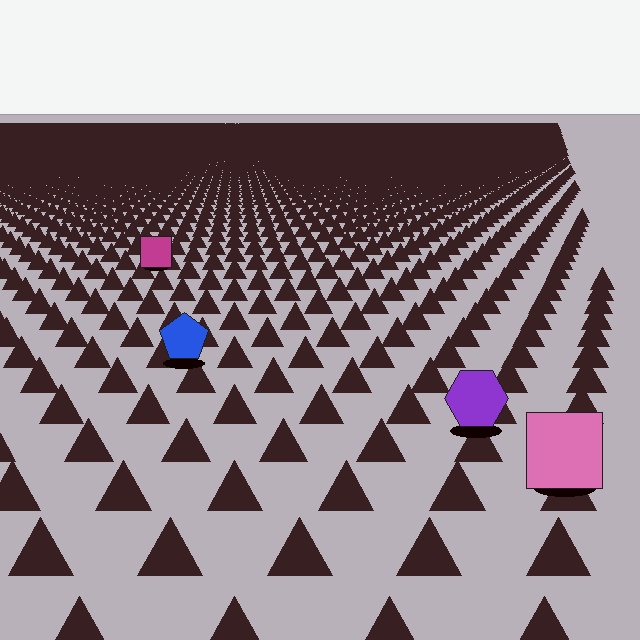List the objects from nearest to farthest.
From nearest to farthest: the pink square, the purple hexagon, the blue pentagon, the magenta square.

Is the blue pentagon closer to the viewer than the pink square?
No. The pink square is closer — you can tell from the texture gradient: the ground texture is coarser near it.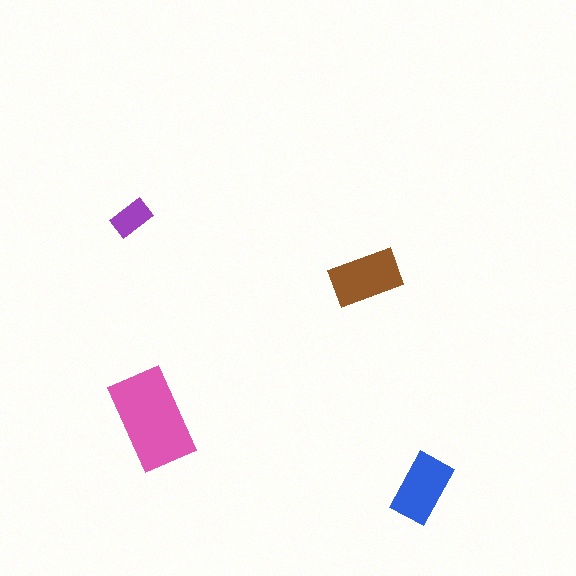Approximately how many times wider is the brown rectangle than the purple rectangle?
About 2 times wider.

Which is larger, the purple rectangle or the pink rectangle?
The pink one.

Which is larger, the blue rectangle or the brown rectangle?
The brown one.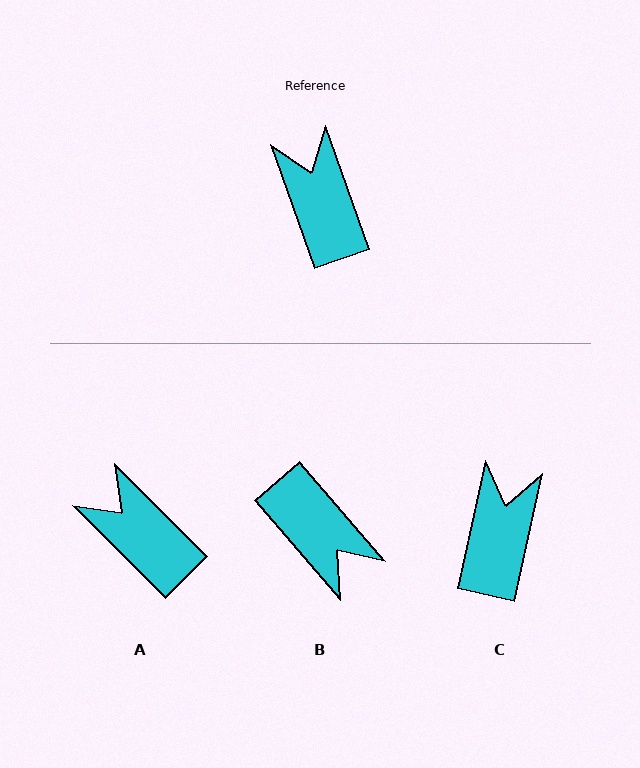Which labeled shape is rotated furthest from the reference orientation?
B, about 159 degrees away.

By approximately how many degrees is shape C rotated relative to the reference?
Approximately 32 degrees clockwise.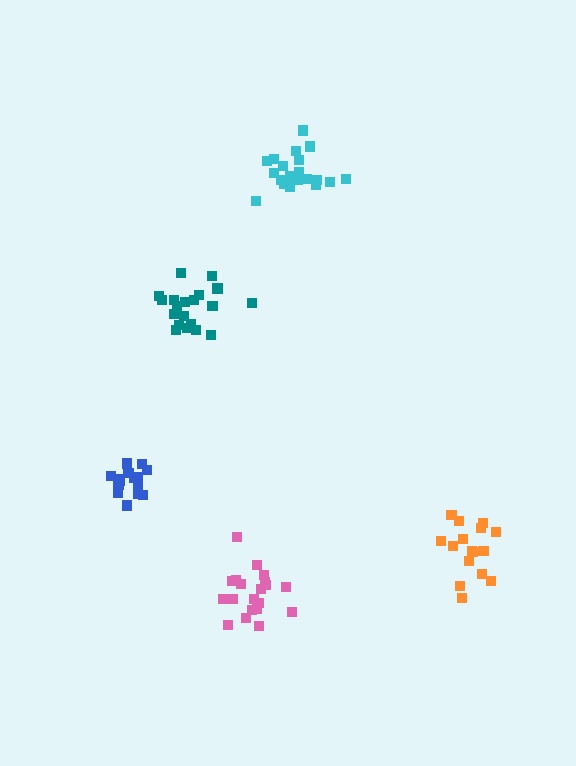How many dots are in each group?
Group 1: 16 dots, Group 2: 21 dots, Group 3: 21 dots, Group 4: 16 dots, Group 5: 20 dots (94 total).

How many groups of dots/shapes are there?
There are 5 groups.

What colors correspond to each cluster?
The clusters are colored: blue, teal, cyan, orange, pink.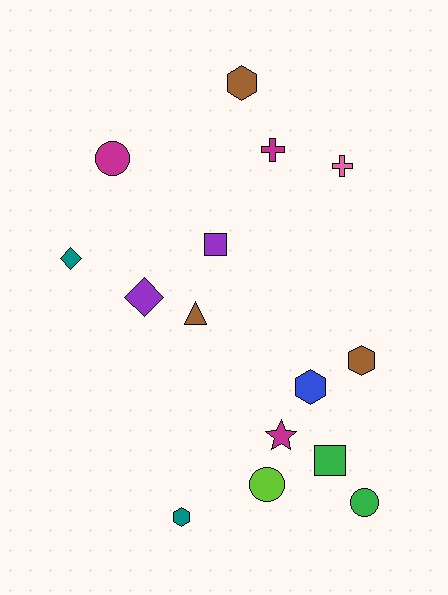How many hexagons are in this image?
There are 4 hexagons.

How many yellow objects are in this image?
There are no yellow objects.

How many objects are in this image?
There are 15 objects.